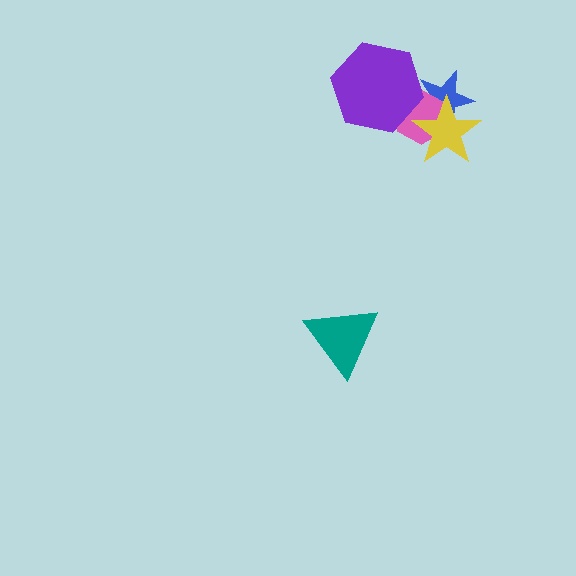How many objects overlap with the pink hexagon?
3 objects overlap with the pink hexagon.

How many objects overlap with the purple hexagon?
2 objects overlap with the purple hexagon.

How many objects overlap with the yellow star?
2 objects overlap with the yellow star.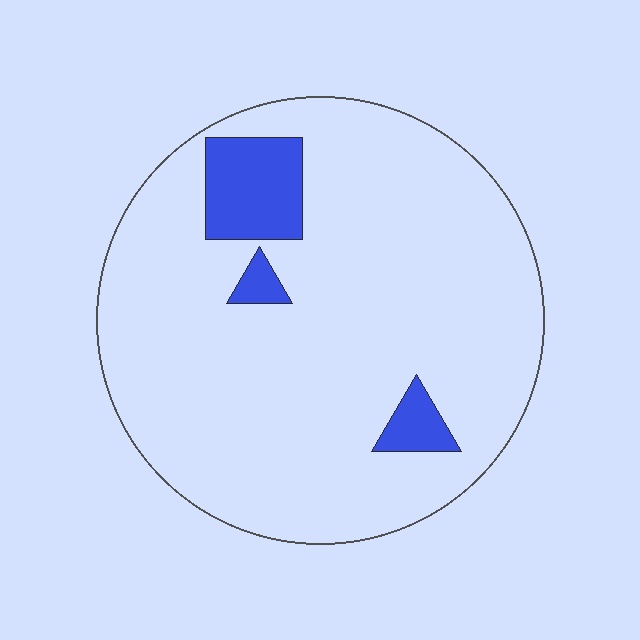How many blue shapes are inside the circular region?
3.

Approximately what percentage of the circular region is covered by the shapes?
Approximately 10%.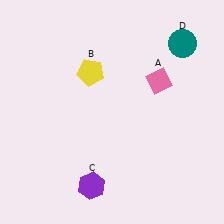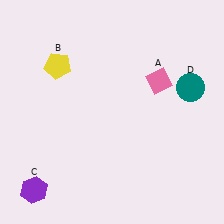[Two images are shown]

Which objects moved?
The objects that moved are: the yellow pentagon (B), the purple hexagon (C), the teal circle (D).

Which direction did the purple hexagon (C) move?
The purple hexagon (C) moved left.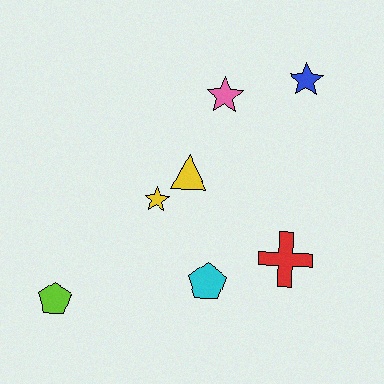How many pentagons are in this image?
There are 2 pentagons.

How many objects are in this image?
There are 7 objects.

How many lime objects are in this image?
There is 1 lime object.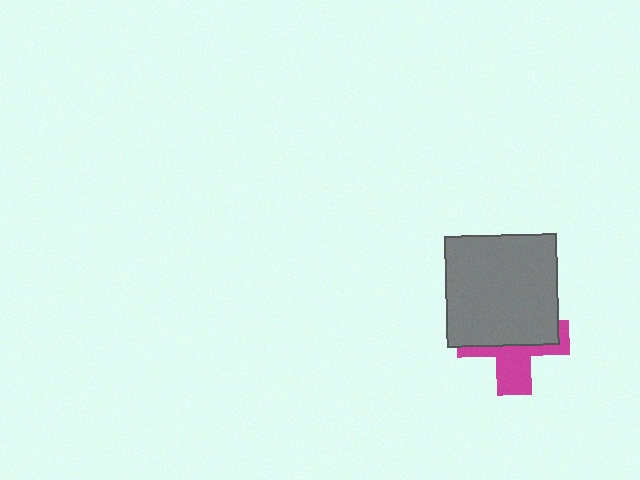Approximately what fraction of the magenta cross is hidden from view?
Roughly 60% of the magenta cross is hidden behind the gray rectangle.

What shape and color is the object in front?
The object in front is a gray rectangle.